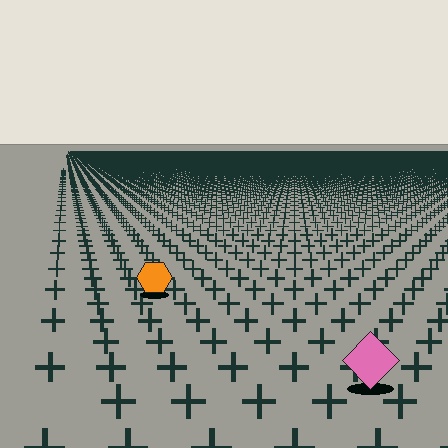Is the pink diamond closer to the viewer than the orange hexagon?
Yes. The pink diamond is closer — you can tell from the texture gradient: the ground texture is coarser near it.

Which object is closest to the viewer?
The pink diamond is closest. The texture marks near it are larger and more spread out.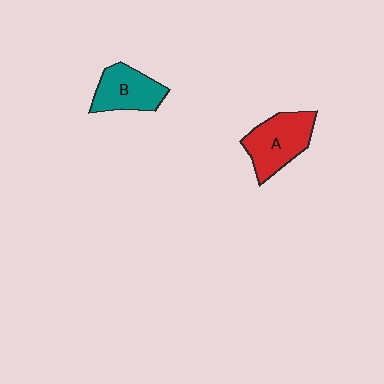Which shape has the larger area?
Shape A (red).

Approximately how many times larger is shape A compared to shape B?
Approximately 1.2 times.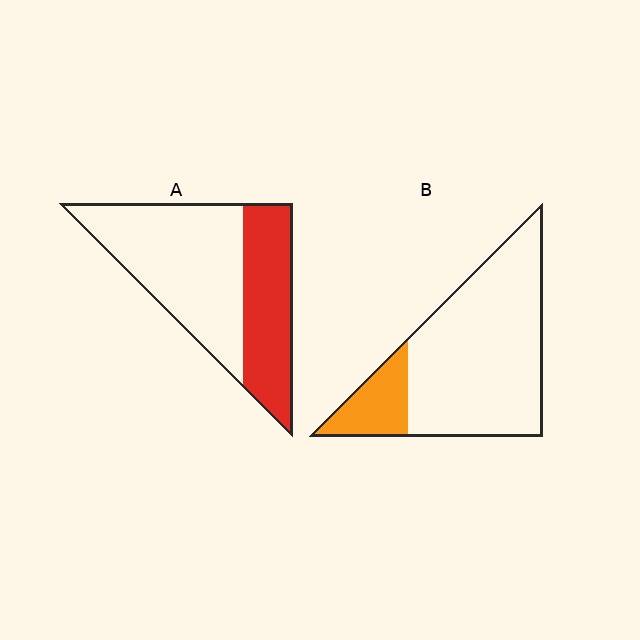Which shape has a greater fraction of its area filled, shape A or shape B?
Shape A.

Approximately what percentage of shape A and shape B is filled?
A is approximately 40% and B is approximately 20%.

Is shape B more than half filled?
No.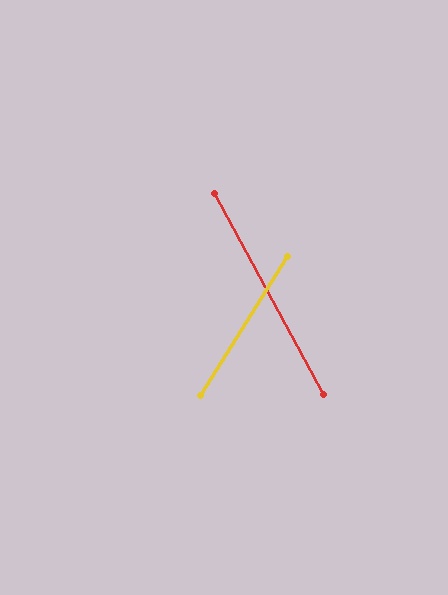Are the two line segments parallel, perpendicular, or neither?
Neither parallel nor perpendicular — they differ by about 61°.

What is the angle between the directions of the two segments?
Approximately 61 degrees.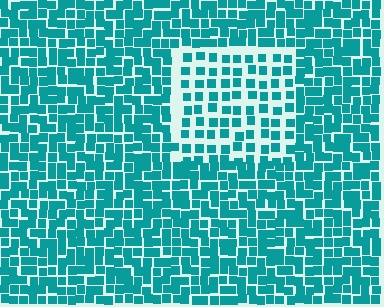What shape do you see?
I see a rectangle.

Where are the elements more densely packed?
The elements are more densely packed outside the rectangle boundary.